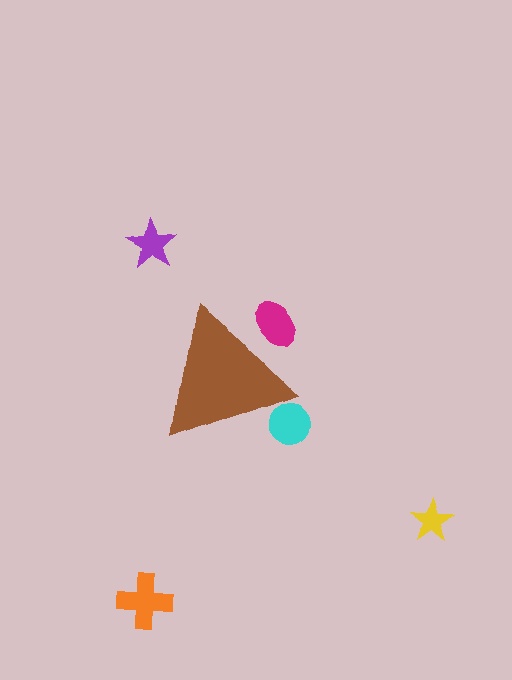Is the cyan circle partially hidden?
Yes, the cyan circle is partially hidden behind the brown triangle.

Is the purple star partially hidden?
No, the purple star is fully visible.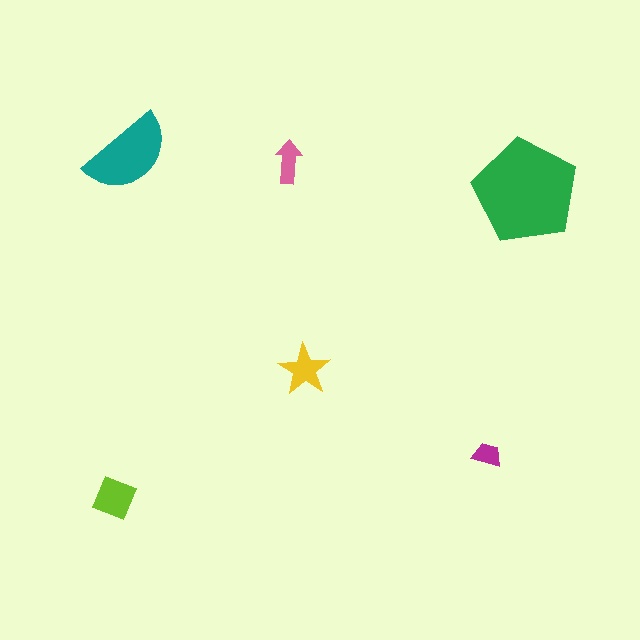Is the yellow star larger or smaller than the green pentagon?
Smaller.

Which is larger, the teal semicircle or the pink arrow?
The teal semicircle.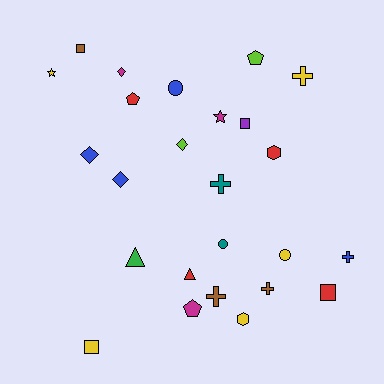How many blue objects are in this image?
There are 4 blue objects.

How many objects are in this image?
There are 25 objects.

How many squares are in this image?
There are 4 squares.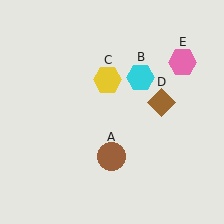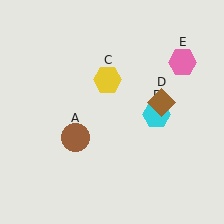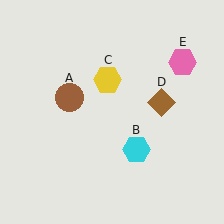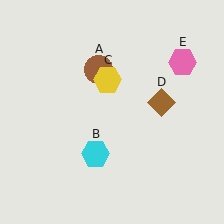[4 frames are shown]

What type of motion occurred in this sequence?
The brown circle (object A), cyan hexagon (object B) rotated clockwise around the center of the scene.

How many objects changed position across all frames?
2 objects changed position: brown circle (object A), cyan hexagon (object B).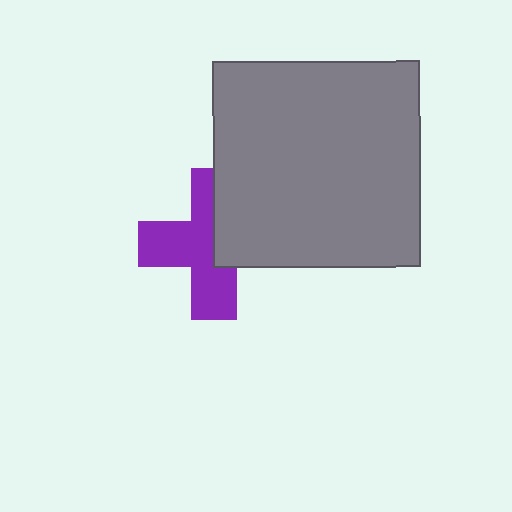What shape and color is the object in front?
The object in front is a gray square.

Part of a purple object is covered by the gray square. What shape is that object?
It is a cross.